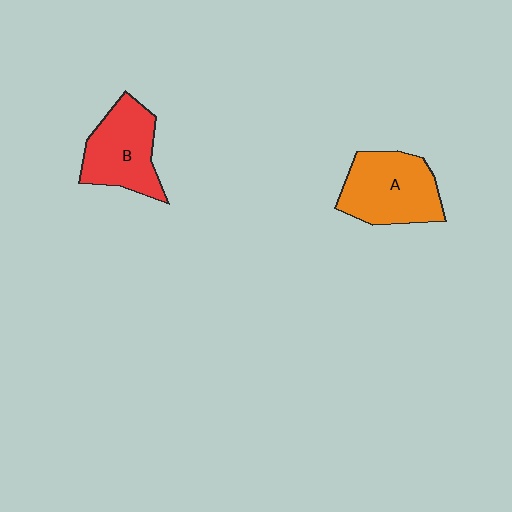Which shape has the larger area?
Shape A (orange).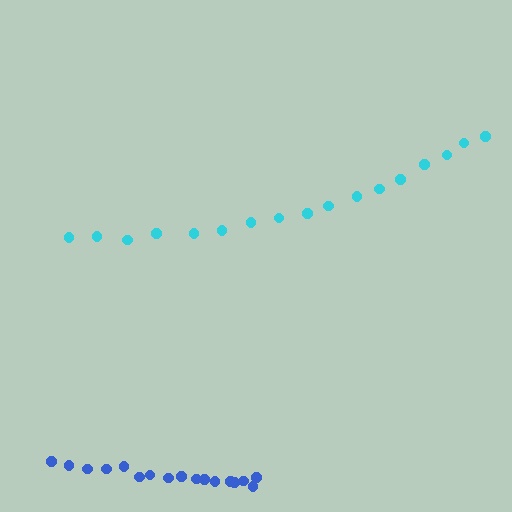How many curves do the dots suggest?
There are 2 distinct paths.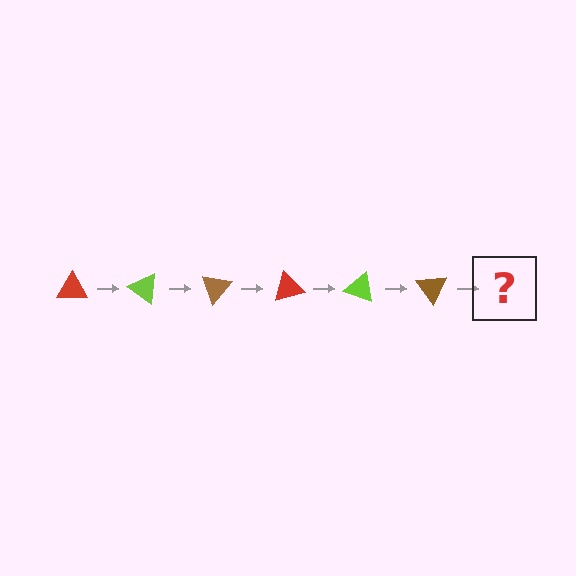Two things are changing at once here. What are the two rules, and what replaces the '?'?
The two rules are that it rotates 35 degrees each step and the color cycles through red, lime, and brown. The '?' should be a red triangle, rotated 210 degrees from the start.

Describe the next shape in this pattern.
It should be a red triangle, rotated 210 degrees from the start.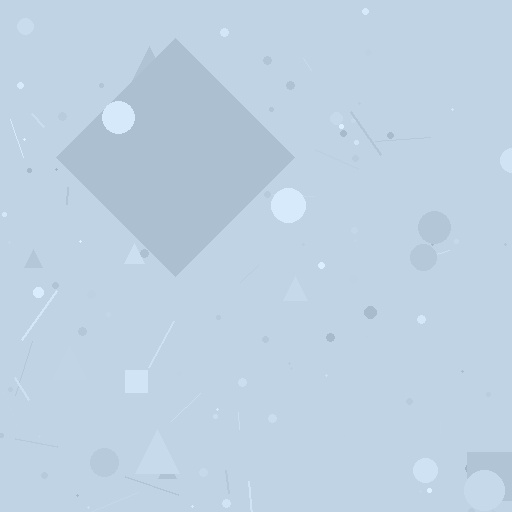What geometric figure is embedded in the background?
A diamond is embedded in the background.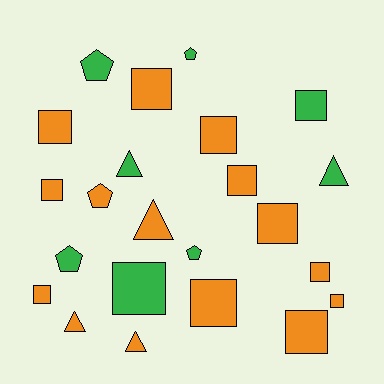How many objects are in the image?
There are 23 objects.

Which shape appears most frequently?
Square, with 13 objects.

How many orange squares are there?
There are 11 orange squares.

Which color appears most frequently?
Orange, with 15 objects.